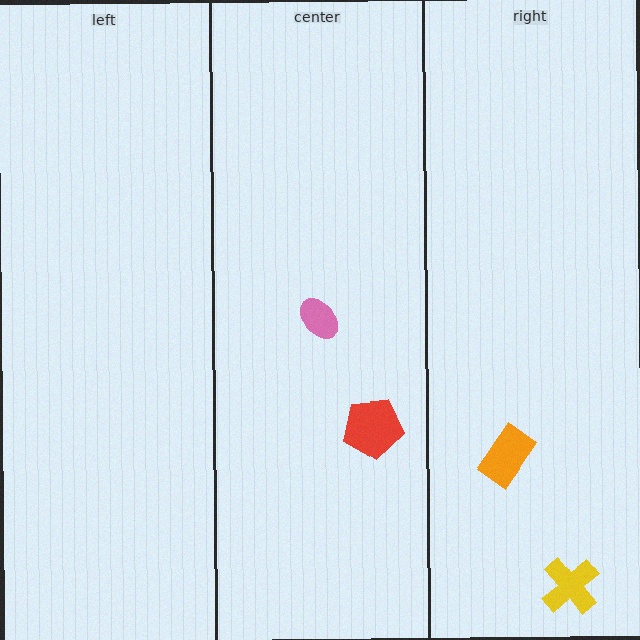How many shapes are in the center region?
2.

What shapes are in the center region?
The red pentagon, the pink ellipse.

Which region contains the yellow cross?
The right region.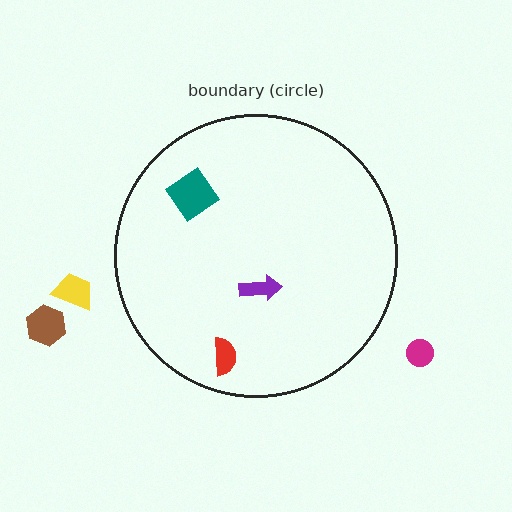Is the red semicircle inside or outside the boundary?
Inside.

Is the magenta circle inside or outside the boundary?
Outside.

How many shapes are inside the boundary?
3 inside, 3 outside.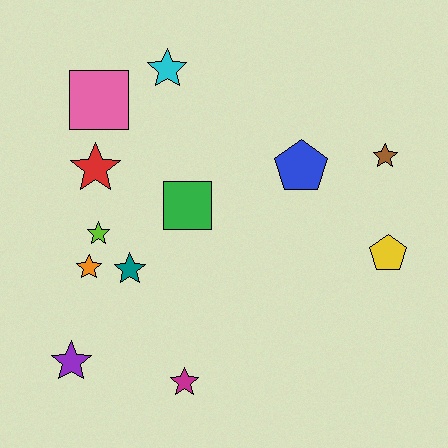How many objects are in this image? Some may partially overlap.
There are 12 objects.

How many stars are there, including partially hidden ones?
There are 8 stars.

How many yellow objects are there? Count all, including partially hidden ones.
There is 1 yellow object.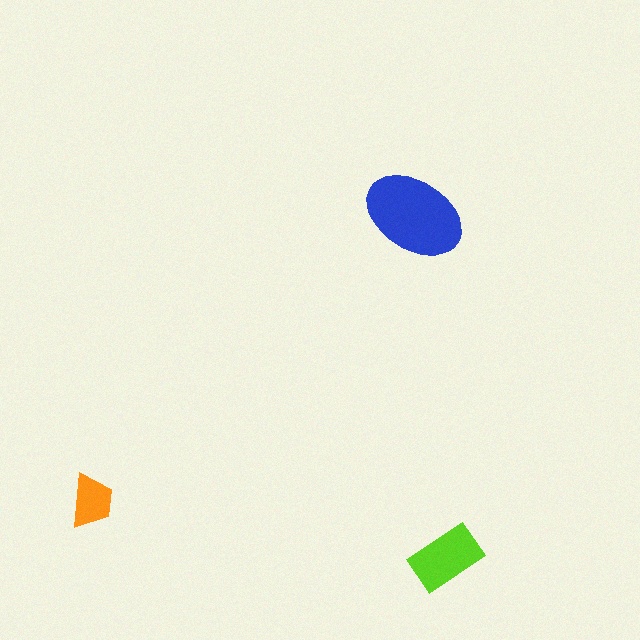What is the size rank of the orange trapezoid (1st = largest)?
3rd.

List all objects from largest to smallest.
The blue ellipse, the lime rectangle, the orange trapezoid.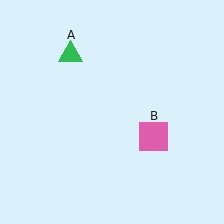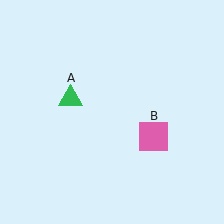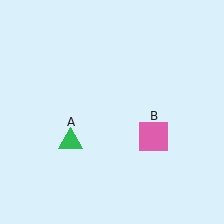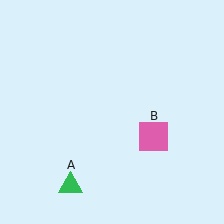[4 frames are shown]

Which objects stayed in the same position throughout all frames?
Pink square (object B) remained stationary.